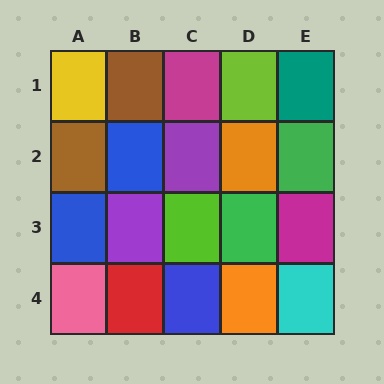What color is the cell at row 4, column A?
Pink.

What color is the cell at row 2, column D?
Orange.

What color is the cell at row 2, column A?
Brown.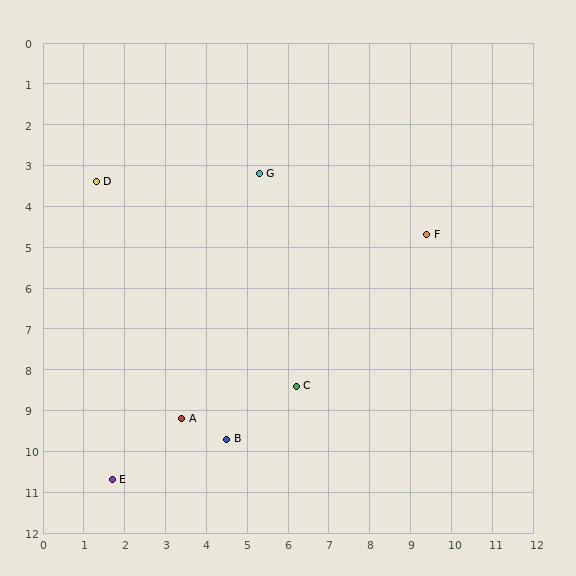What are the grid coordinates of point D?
Point D is at approximately (1.3, 3.4).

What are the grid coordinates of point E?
Point E is at approximately (1.7, 10.7).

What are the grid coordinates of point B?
Point B is at approximately (4.5, 9.7).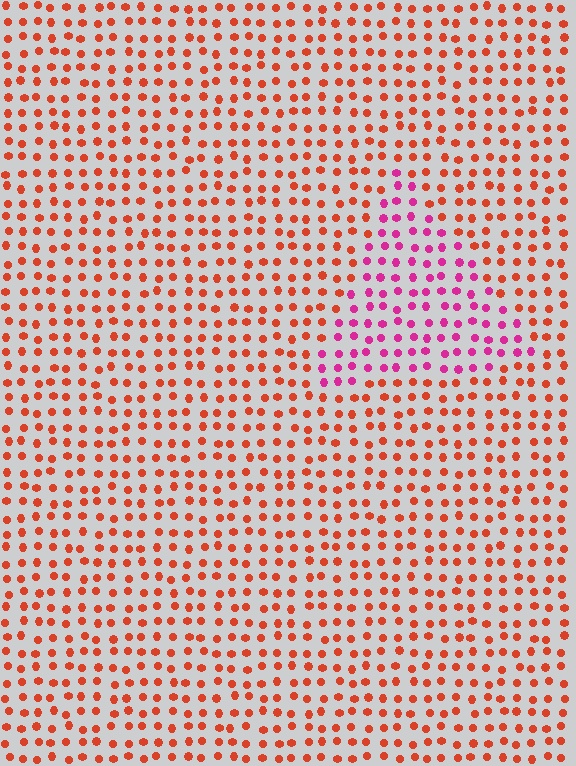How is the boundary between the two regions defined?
The boundary is defined purely by a slight shift in hue (about 46 degrees). Spacing, size, and orientation are identical on both sides.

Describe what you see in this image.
The image is filled with small red elements in a uniform arrangement. A triangle-shaped region is visible where the elements are tinted to a slightly different hue, forming a subtle color boundary.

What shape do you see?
I see a triangle.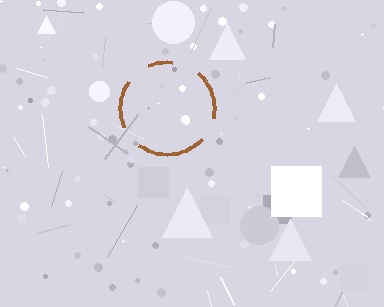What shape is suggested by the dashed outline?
The dashed outline suggests a circle.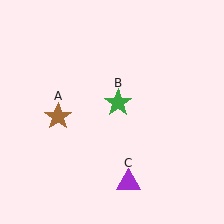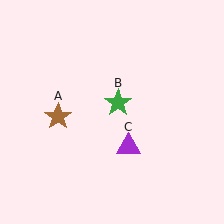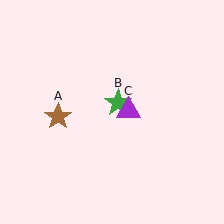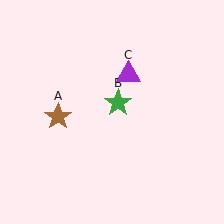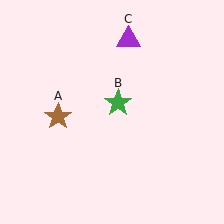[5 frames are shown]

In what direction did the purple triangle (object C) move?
The purple triangle (object C) moved up.